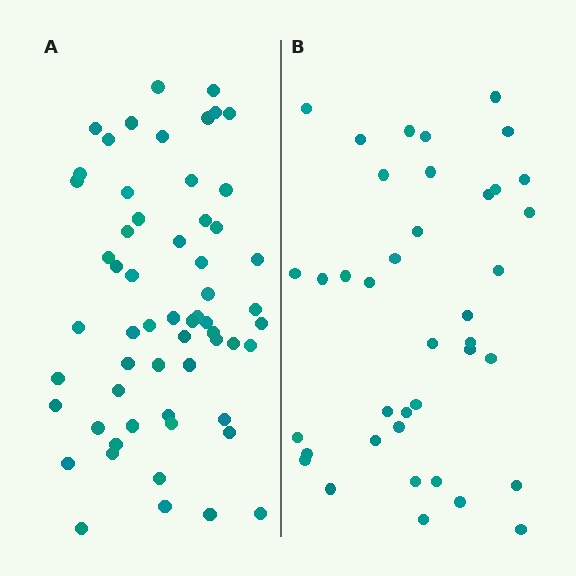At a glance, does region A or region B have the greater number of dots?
Region A (the left region) has more dots.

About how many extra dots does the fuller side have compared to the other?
Region A has approximately 20 more dots than region B.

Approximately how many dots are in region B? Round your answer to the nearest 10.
About 40 dots. (The exact count is 39, which rounds to 40.)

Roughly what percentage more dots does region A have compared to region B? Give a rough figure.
About 50% more.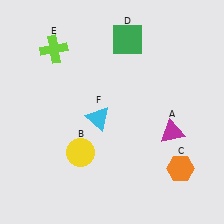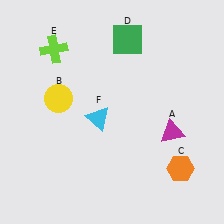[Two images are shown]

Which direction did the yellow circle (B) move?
The yellow circle (B) moved up.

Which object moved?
The yellow circle (B) moved up.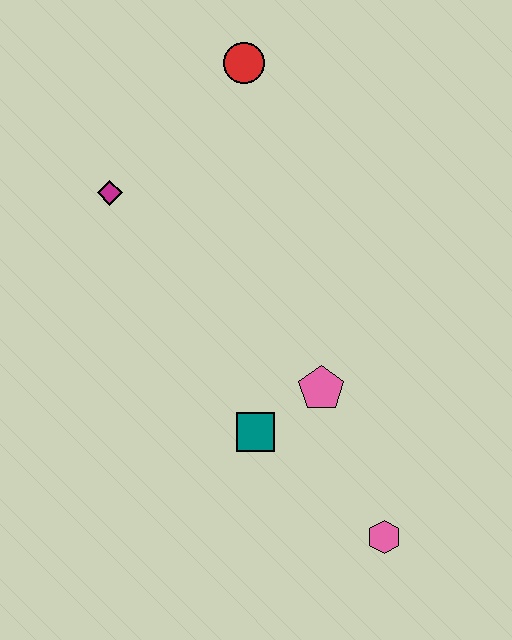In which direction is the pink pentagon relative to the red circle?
The pink pentagon is below the red circle.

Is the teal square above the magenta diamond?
No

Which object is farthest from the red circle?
The pink hexagon is farthest from the red circle.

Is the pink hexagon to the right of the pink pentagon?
Yes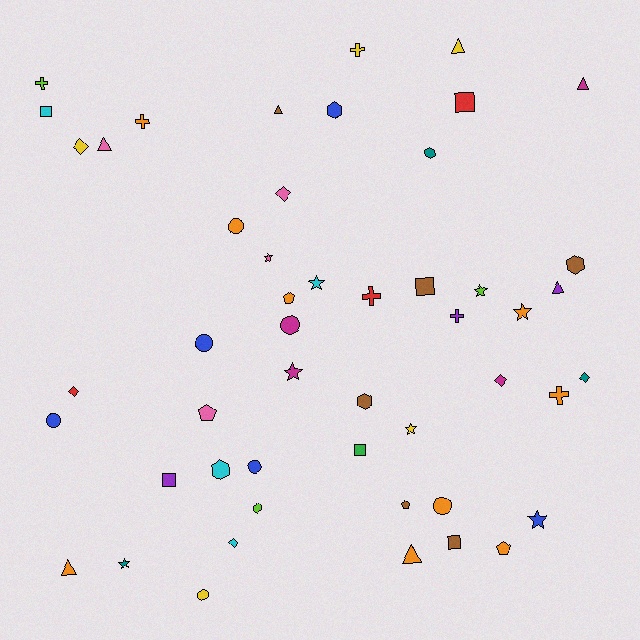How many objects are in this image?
There are 50 objects.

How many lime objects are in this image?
There are 3 lime objects.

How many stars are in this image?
There are 8 stars.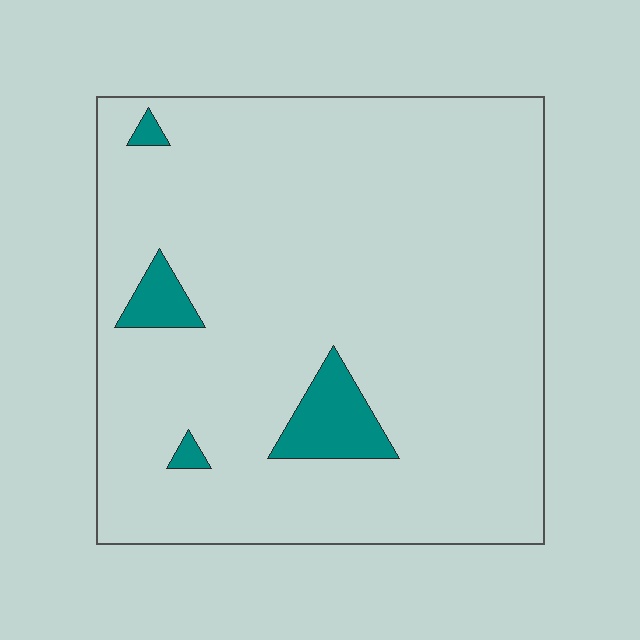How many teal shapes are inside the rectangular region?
4.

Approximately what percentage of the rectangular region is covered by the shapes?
Approximately 5%.